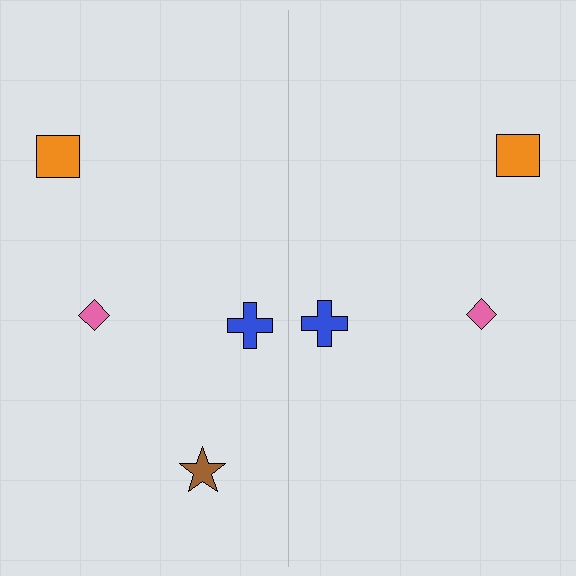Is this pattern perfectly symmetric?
No, the pattern is not perfectly symmetric. A brown star is missing from the right side.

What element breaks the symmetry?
A brown star is missing from the right side.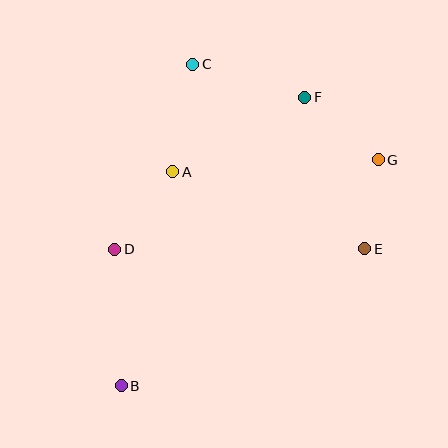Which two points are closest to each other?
Points E and G are closest to each other.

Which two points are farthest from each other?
Points B and G are farthest from each other.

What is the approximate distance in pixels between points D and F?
The distance between D and F is approximately 243 pixels.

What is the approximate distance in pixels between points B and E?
The distance between B and E is approximately 280 pixels.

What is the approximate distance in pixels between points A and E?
The distance between A and E is approximately 207 pixels.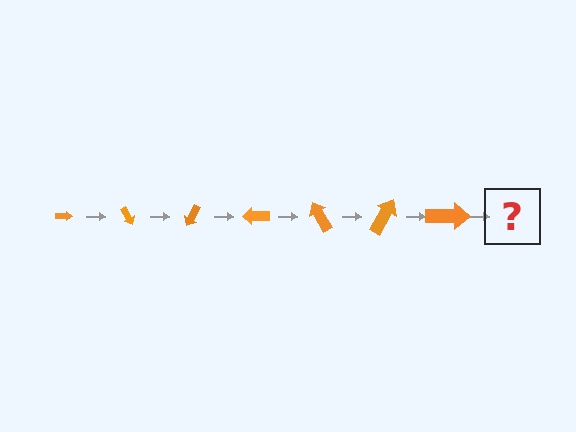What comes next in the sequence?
The next element should be an arrow, larger than the previous one and rotated 420 degrees from the start.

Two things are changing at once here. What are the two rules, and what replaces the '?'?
The two rules are that the arrow grows larger each step and it rotates 60 degrees each step. The '?' should be an arrow, larger than the previous one and rotated 420 degrees from the start.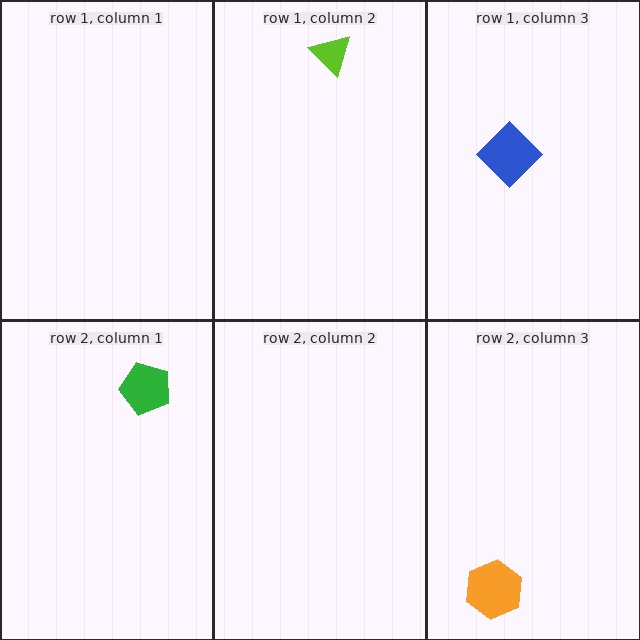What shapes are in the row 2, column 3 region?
The orange hexagon.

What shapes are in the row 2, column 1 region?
The green pentagon.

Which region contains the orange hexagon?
The row 2, column 3 region.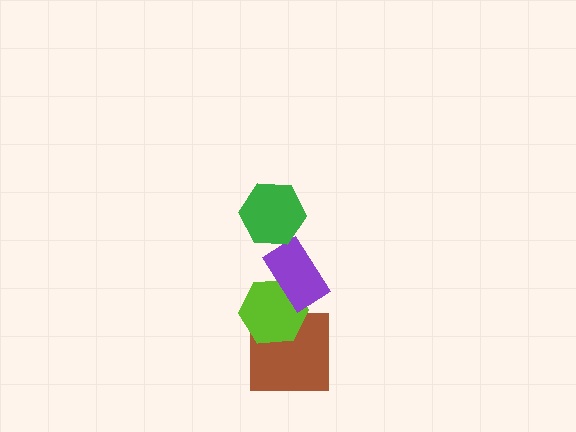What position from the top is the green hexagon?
The green hexagon is 1st from the top.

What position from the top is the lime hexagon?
The lime hexagon is 3rd from the top.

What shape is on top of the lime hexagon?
The purple rectangle is on top of the lime hexagon.